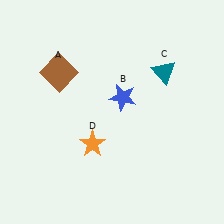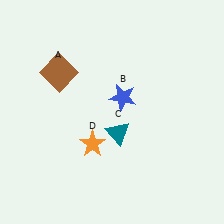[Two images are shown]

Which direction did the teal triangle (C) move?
The teal triangle (C) moved down.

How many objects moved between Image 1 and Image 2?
1 object moved between the two images.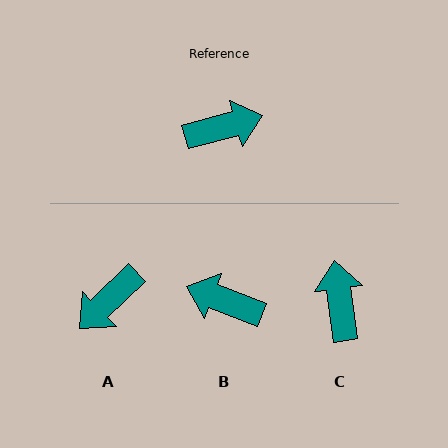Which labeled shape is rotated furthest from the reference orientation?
A, about 151 degrees away.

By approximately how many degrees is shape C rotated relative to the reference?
Approximately 83 degrees counter-clockwise.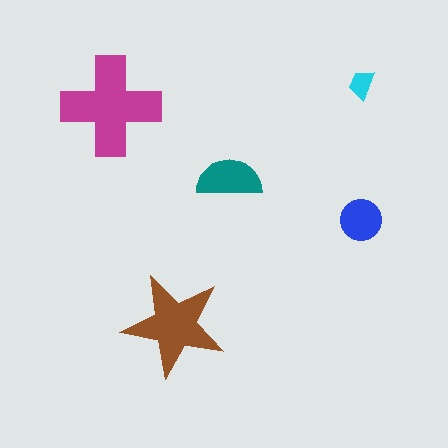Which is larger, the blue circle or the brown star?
The brown star.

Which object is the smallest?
The cyan trapezoid.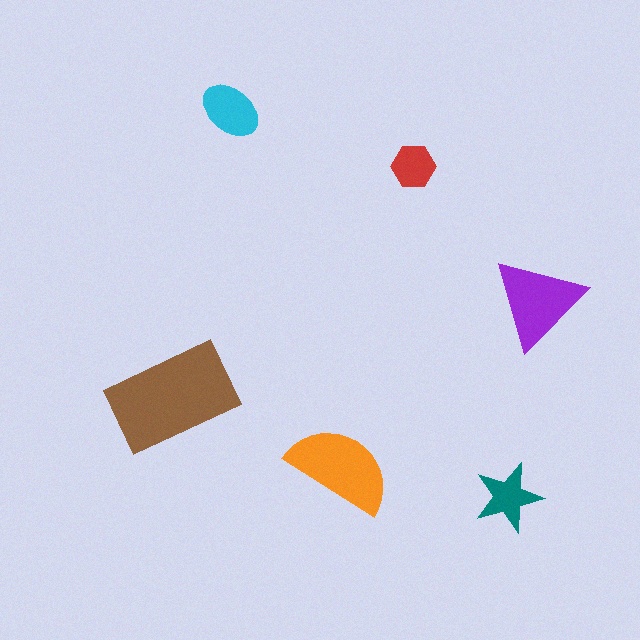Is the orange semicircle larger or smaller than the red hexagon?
Larger.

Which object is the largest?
The brown rectangle.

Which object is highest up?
The cyan ellipse is topmost.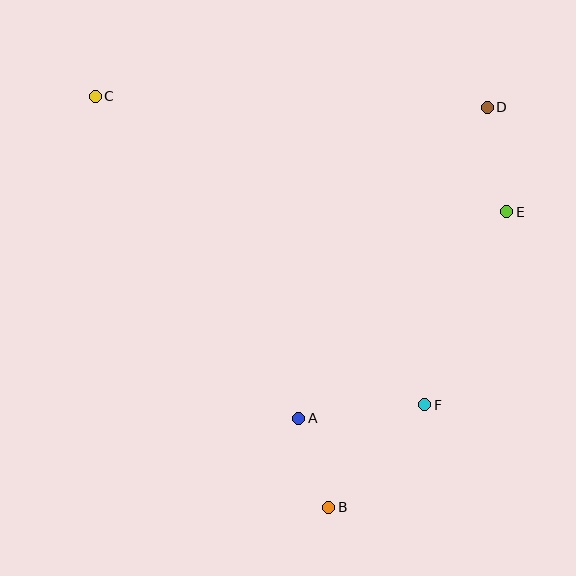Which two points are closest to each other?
Points A and B are closest to each other.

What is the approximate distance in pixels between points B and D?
The distance between B and D is approximately 430 pixels.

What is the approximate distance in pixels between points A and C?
The distance between A and C is approximately 381 pixels.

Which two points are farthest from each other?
Points B and C are farthest from each other.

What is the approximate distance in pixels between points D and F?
The distance between D and F is approximately 304 pixels.